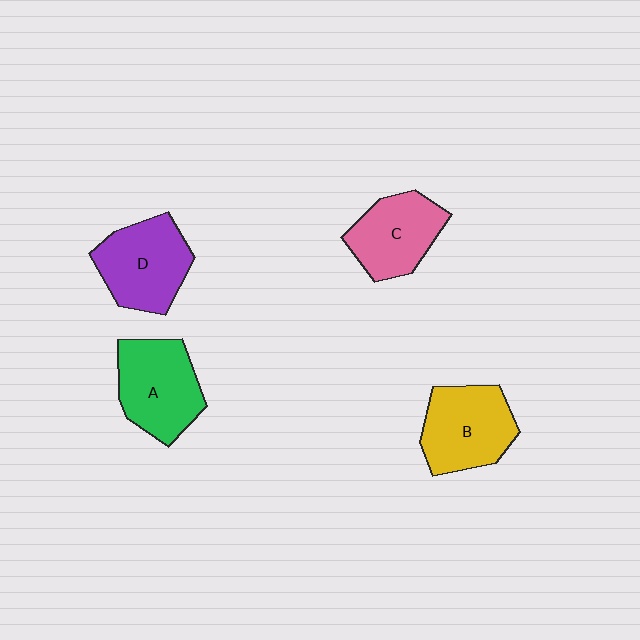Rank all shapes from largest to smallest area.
From largest to smallest: A (green), D (purple), B (yellow), C (pink).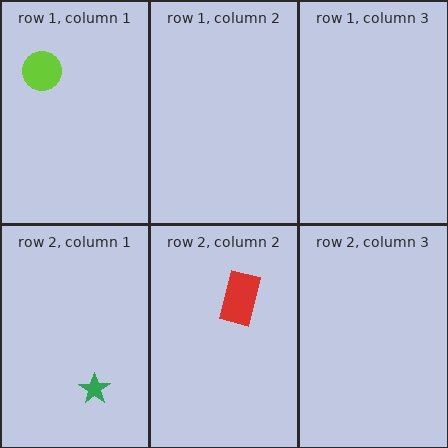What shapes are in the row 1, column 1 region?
The lime circle.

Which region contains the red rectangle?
The row 2, column 2 region.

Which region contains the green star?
The row 2, column 1 region.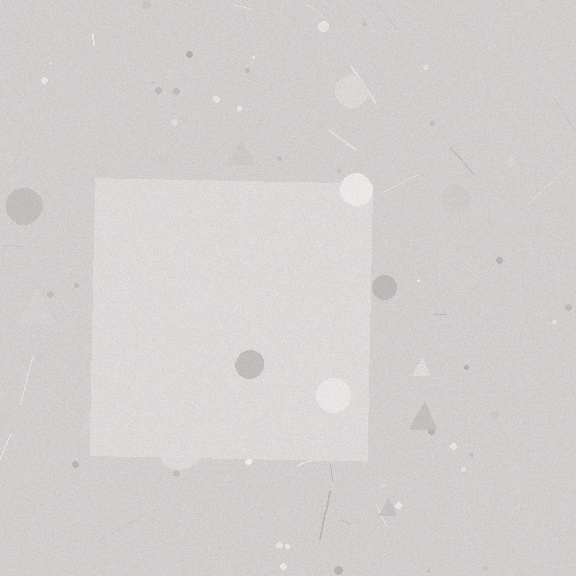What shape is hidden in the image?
A square is hidden in the image.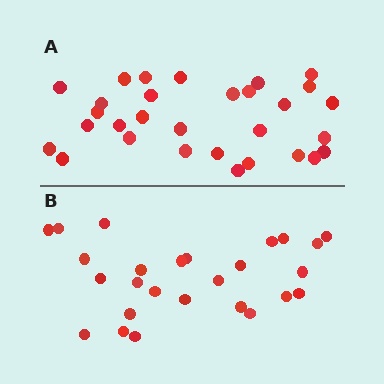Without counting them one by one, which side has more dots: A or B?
Region A (the top region) has more dots.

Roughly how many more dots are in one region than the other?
Region A has about 4 more dots than region B.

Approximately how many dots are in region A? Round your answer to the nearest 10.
About 30 dots.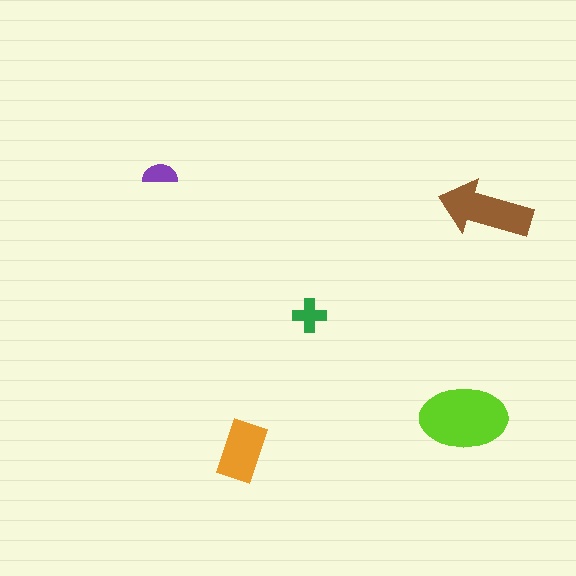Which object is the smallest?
The purple semicircle.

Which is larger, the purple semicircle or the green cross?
The green cross.